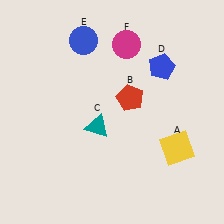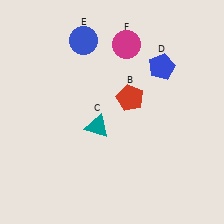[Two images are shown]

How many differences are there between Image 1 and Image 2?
There is 1 difference between the two images.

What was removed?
The yellow square (A) was removed in Image 2.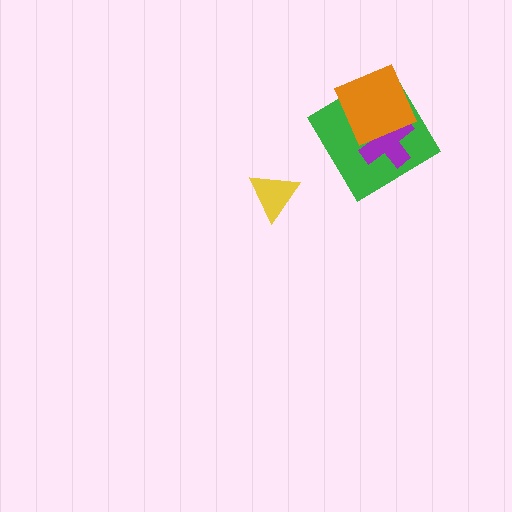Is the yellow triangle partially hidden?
No, no other shape covers it.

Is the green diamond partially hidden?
Yes, it is partially covered by another shape.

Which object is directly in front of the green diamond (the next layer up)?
The purple cross is directly in front of the green diamond.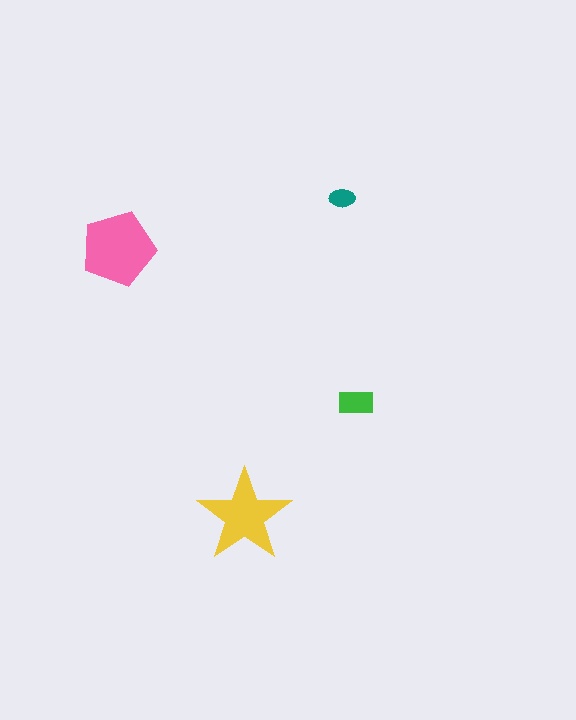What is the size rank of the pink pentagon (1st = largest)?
1st.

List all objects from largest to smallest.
The pink pentagon, the yellow star, the green rectangle, the teal ellipse.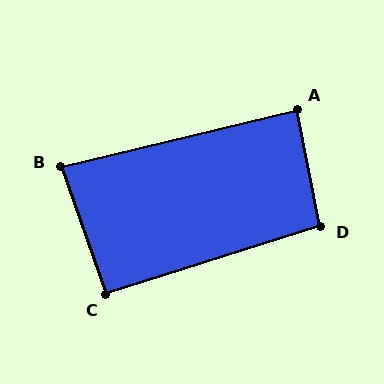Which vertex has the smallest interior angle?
B, at approximately 84 degrees.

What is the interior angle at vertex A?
Approximately 88 degrees (approximately right).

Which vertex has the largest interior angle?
D, at approximately 96 degrees.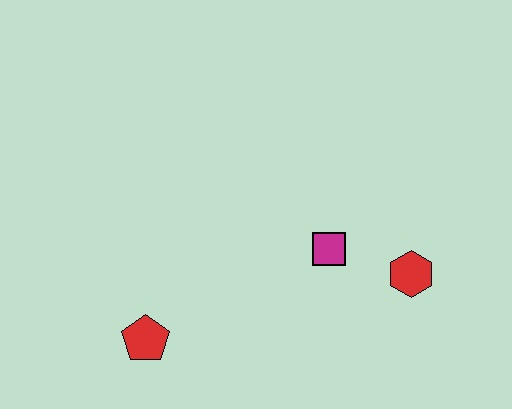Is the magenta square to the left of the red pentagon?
No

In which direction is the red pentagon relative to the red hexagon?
The red pentagon is to the left of the red hexagon.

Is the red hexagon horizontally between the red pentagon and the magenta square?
No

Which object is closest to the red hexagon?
The magenta square is closest to the red hexagon.